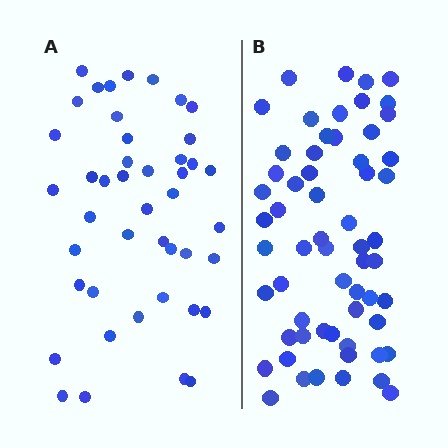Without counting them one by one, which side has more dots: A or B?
Region B (the right region) has more dots.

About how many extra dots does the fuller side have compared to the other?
Region B has approximately 15 more dots than region A.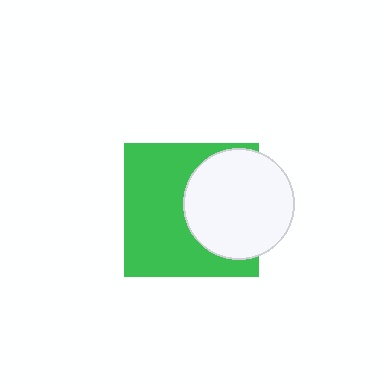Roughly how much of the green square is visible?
About half of it is visible (roughly 61%).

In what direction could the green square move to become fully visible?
The green square could move left. That would shift it out from behind the white circle entirely.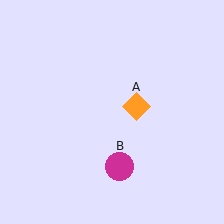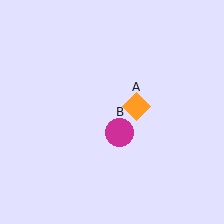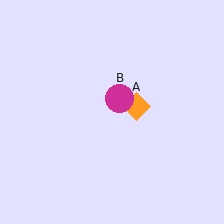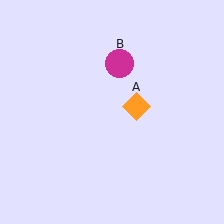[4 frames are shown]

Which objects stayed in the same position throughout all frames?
Orange diamond (object A) remained stationary.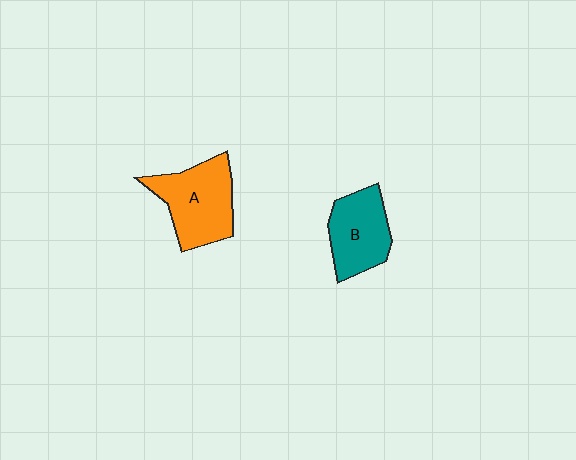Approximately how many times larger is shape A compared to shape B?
Approximately 1.2 times.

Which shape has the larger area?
Shape A (orange).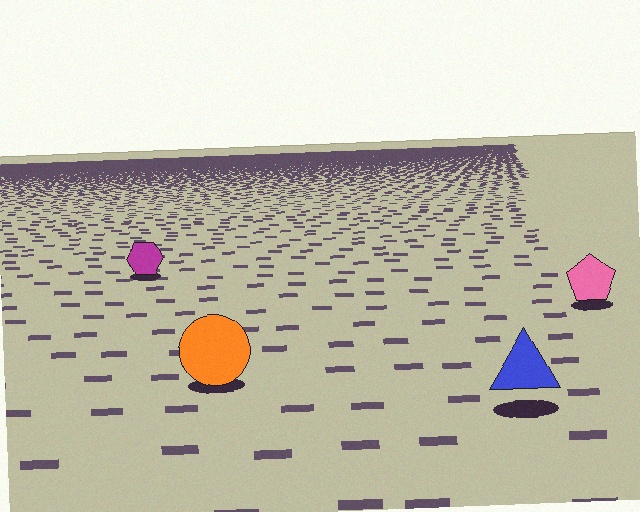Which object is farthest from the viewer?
The magenta hexagon is farthest from the viewer. It appears smaller and the ground texture around it is denser.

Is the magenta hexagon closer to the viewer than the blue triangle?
No. The blue triangle is closer — you can tell from the texture gradient: the ground texture is coarser near it.